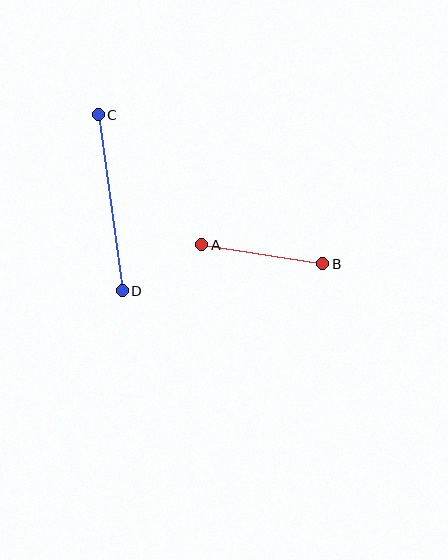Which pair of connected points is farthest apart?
Points C and D are farthest apart.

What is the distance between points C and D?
The distance is approximately 178 pixels.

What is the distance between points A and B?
The distance is approximately 122 pixels.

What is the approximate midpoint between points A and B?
The midpoint is at approximately (262, 254) pixels.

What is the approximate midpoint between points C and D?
The midpoint is at approximately (110, 203) pixels.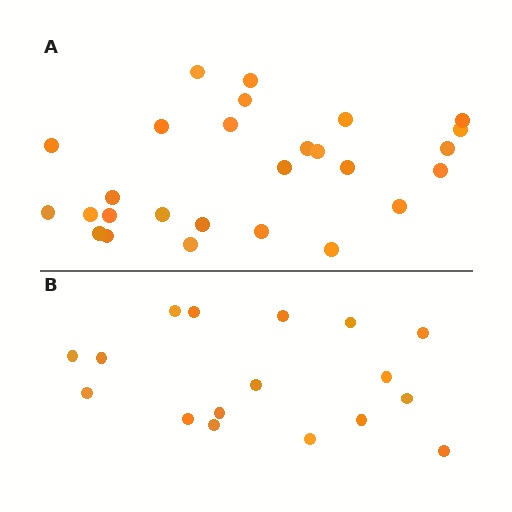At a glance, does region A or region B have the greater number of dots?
Region A (the top region) has more dots.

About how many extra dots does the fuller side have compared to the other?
Region A has roughly 10 or so more dots than region B.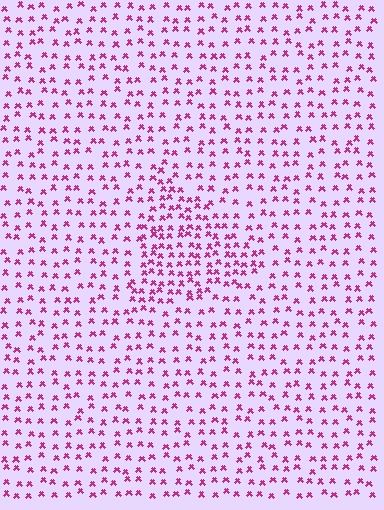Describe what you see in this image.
The image contains small magenta elements arranged at two different densities. A triangle-shaped region is visible where the elements are more densely packed than the surrounding area.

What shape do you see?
I see a triangle.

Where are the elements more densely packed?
The elements are more densely packed inside the triangle boundary.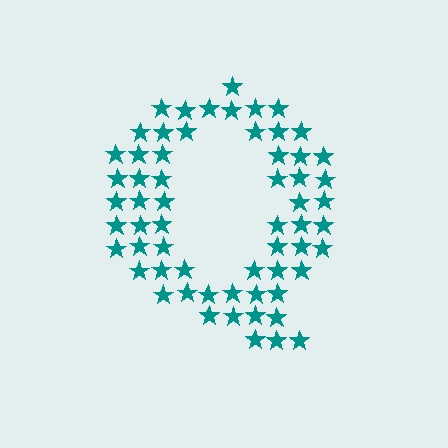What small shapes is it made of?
It is made of small stars.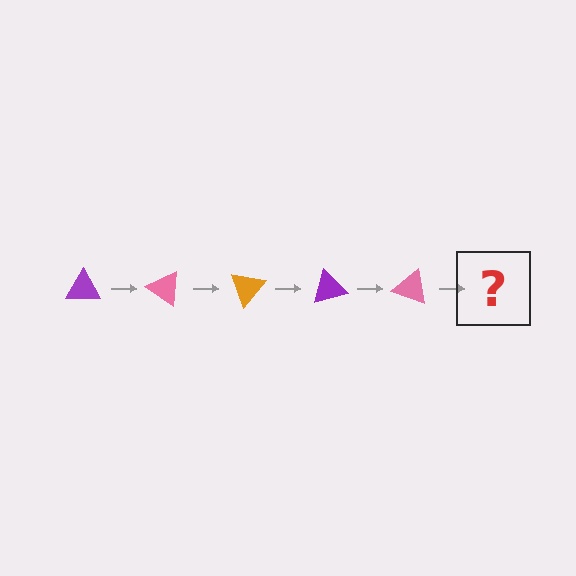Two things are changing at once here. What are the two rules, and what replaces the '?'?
The two rules are that it rotates 35 degrees each step and the color cycles through purple, pink, and orange. The '?' should be an orange triangle, rotated 175 degrees from the start.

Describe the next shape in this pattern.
It should be an orange triangle, rotated 175 degrees from the start.